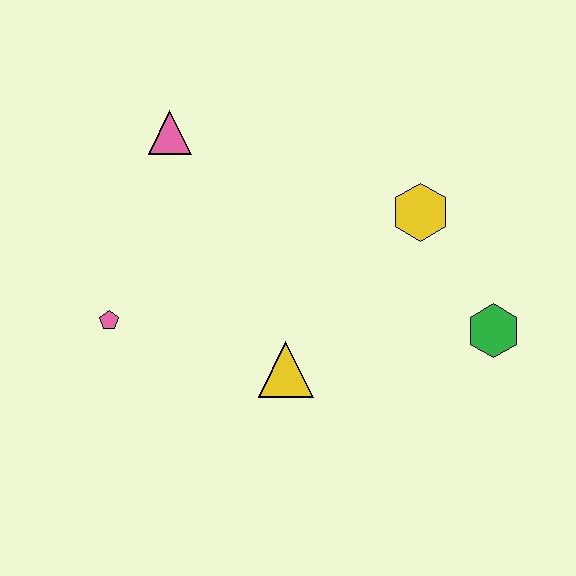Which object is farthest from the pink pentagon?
The green hexagon is farthest from the pink pentagon.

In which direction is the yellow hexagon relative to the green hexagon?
The yellow hexagon is above the green hexagon.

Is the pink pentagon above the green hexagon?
Yes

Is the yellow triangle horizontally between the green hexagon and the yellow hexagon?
No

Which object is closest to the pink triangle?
The pink pentagon is closest to the pink triangle.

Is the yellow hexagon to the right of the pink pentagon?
Yes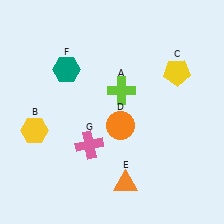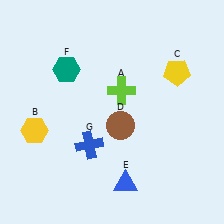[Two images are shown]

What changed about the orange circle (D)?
In Image 1, D is orange. In Image 2, it changed to brown.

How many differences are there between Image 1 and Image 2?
There are 3 differences between the two images.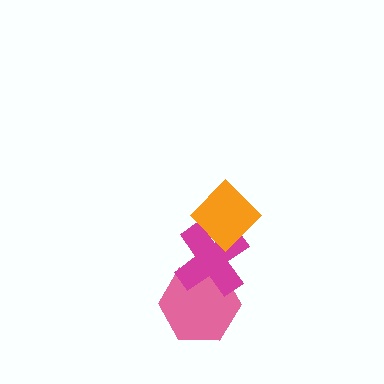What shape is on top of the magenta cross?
The orange diamond is on top of the magenta cross.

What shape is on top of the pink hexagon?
The magenta cross is on top of the pink hexagon.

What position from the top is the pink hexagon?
The pink hexagon is 3rd from the top.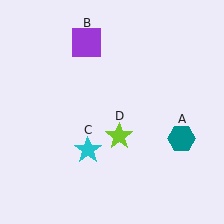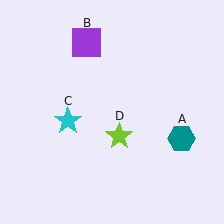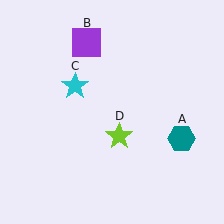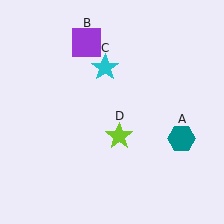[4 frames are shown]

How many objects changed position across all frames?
1 object changed position: cyan star (object C).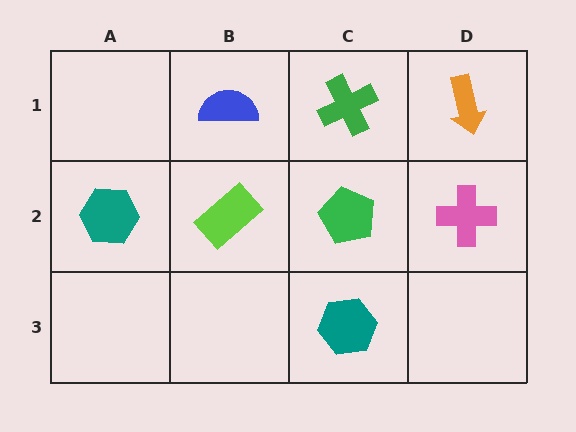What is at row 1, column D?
An orange arrow.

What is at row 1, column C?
A green cross.